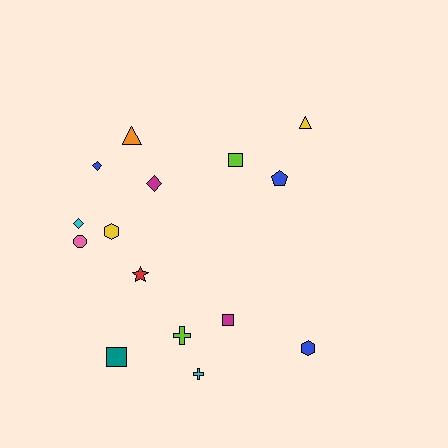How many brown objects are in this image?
There are no brown objects.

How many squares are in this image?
There are 3 squares.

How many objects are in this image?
There are 15 objects.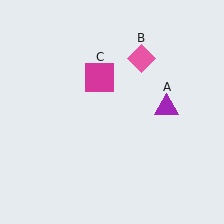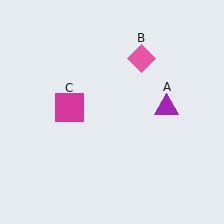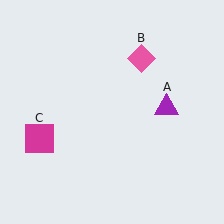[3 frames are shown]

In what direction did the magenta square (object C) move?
The magenta square (object C) moved down and to the left.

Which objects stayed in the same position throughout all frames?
Purple triangle (object A) and pink diamond (object B) remained stationary.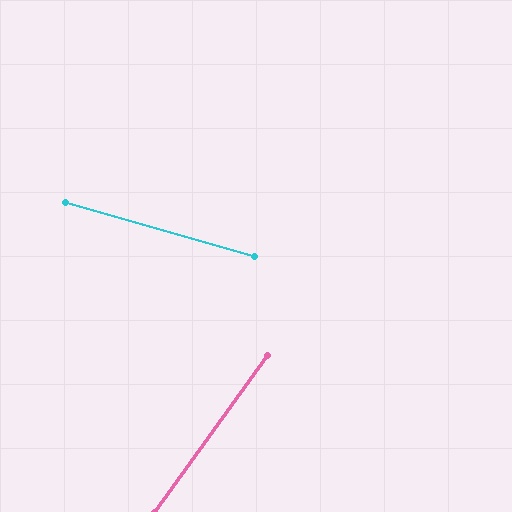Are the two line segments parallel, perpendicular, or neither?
Neither parallel nor perpendicular — they differ by about 70°.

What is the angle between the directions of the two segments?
Approximately 70 degrees.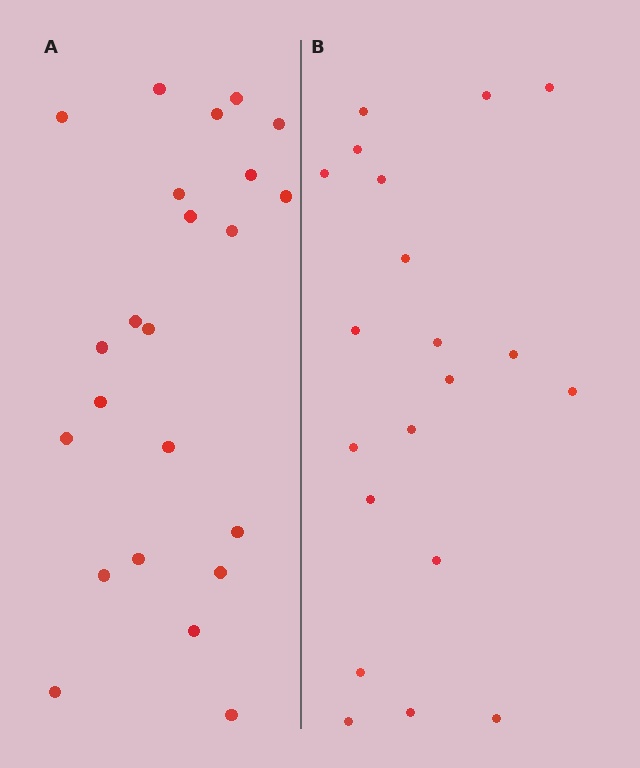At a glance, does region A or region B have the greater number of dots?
Region A (the left region) has more dots.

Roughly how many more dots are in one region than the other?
Region A has just a few more — roughly 2 or 3 more dots than region B.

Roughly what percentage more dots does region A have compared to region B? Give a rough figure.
About 15% more.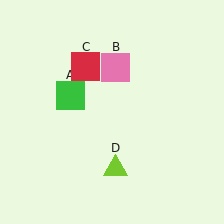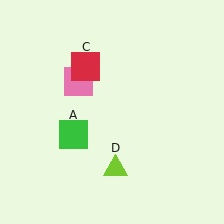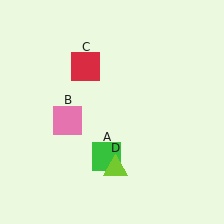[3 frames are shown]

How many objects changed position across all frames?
2 objects changed position: green square (object A), pink square (object B).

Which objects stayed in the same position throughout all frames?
Red square (object C) and lime triangle (object D) remained stationary.